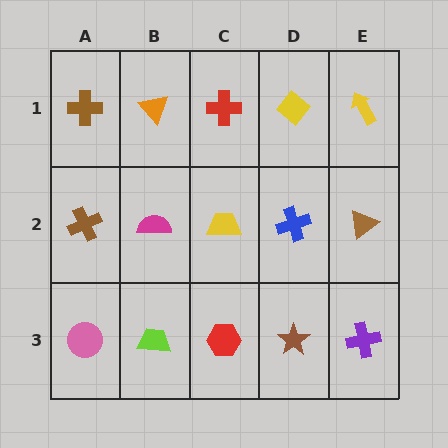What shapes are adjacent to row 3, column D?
A blue cross (row 2, column D), a red hexagon (row 3, column C), a purple cross (row 3, column E).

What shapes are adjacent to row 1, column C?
A yellow trapezoid (row 2, column C), an orange triangle (row 1, column B), a yellow diamond (row 1, column D).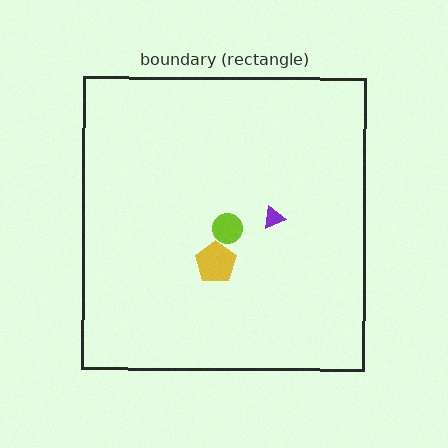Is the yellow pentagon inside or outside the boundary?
Inside.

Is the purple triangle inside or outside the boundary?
Inside.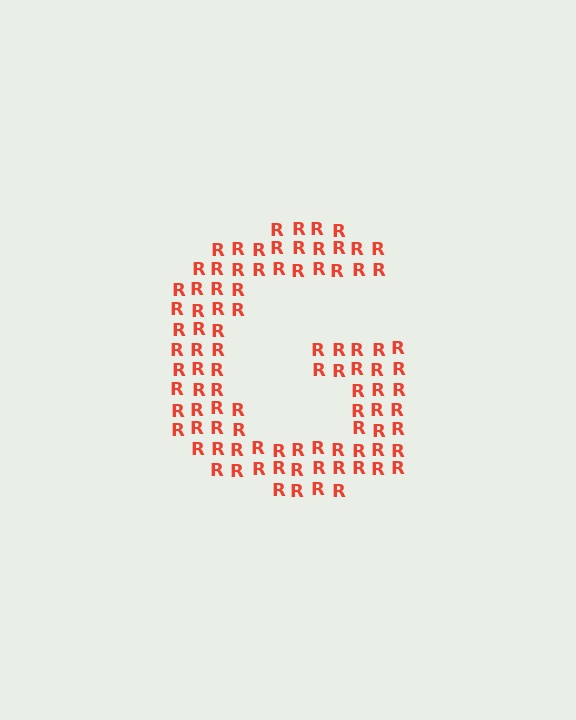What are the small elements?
The small elements are letter R's.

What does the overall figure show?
The overall figure shows the letter G.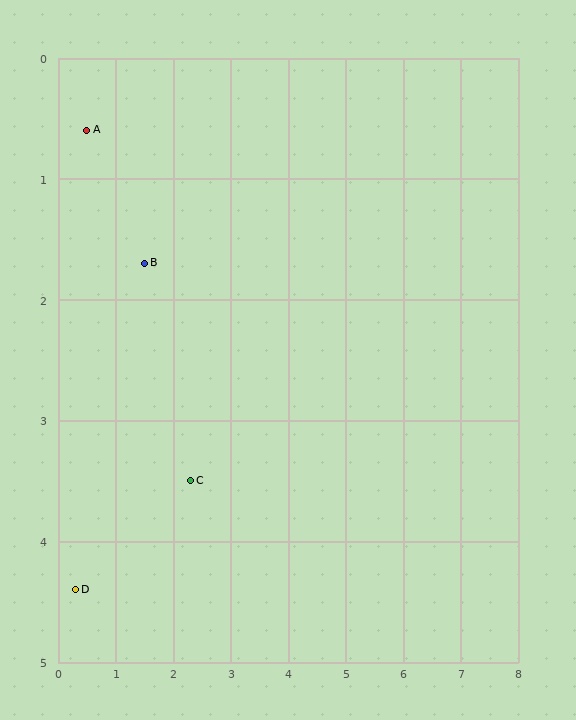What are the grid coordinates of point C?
Point C is at approximately (2.3, 3.5).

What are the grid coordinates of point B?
Point B is at approximately (1.5, 1.7).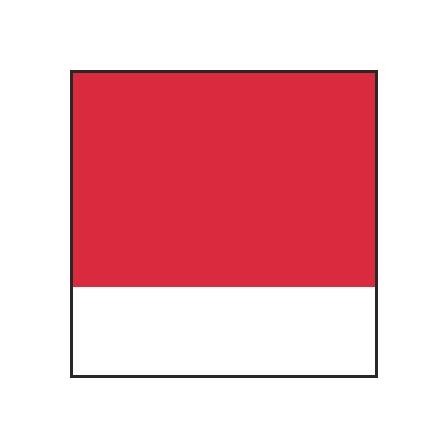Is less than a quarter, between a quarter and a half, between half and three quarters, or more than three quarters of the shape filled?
Between half and three quarters.